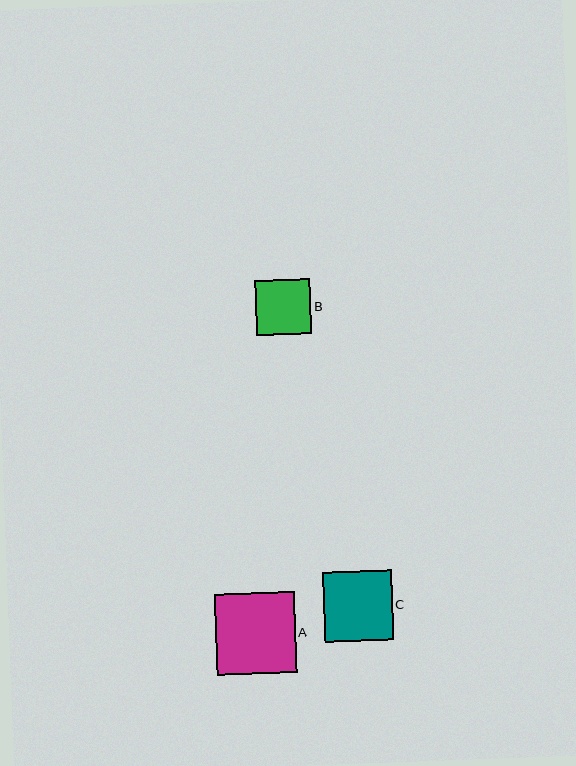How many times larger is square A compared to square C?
Square A is approximately 1.2 times the size of square C.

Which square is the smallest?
Square B is the smallest with a size of approximately 55 pixels.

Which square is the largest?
Square A is the largest with a size of approximately 80 pixels.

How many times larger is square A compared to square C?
Square A is approximately 1.2 times the size of square C.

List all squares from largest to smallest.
From largest to smallest: A, C, B.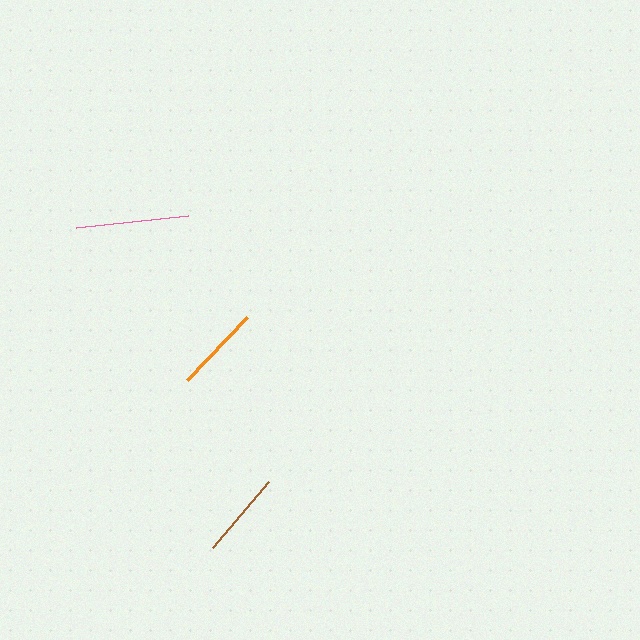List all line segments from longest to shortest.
From longest to shortest: pink, brown, orange.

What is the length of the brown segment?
The brown segment is approximately 87 pixels long.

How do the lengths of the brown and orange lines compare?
The brown and orange lines are approximately the same length.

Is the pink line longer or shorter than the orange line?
The pink line is longer than the orange line.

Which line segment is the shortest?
The orange line is the shortest at approximately 86 pixels.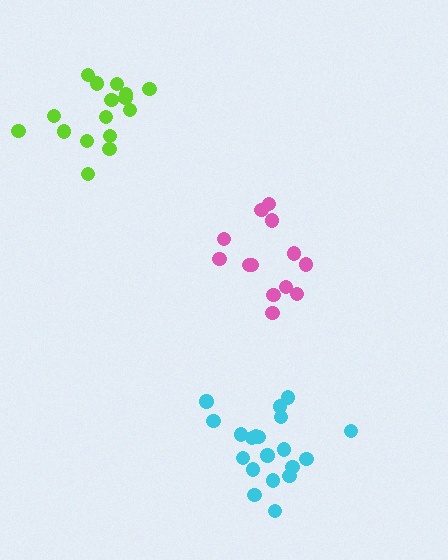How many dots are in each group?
Group 1: 16 dots, Group 2: 14 dots, Group 3: 20 dots (50 total).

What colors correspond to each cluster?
The clusters are colored: lime, pink, cyan.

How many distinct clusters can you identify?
There are 3 distinct clusters.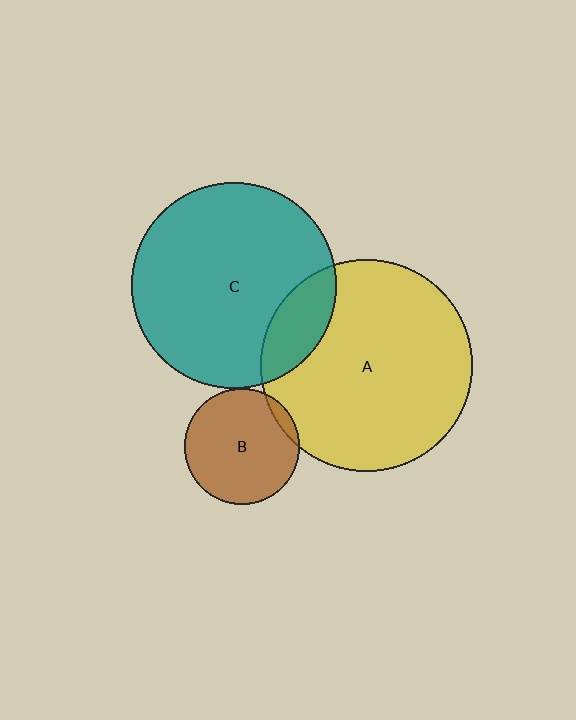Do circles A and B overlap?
Yes.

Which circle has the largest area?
Circle A (yellow).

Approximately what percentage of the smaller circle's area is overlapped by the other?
Approximately 5%.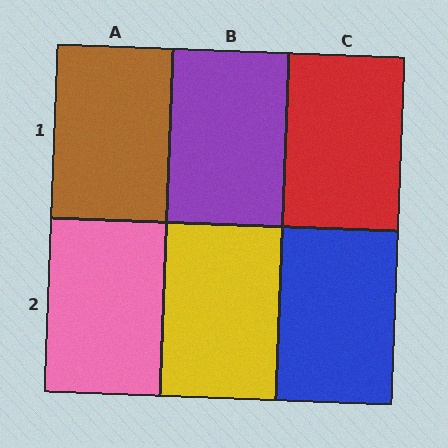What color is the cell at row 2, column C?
Blue.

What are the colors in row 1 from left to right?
Brown, purple, red.